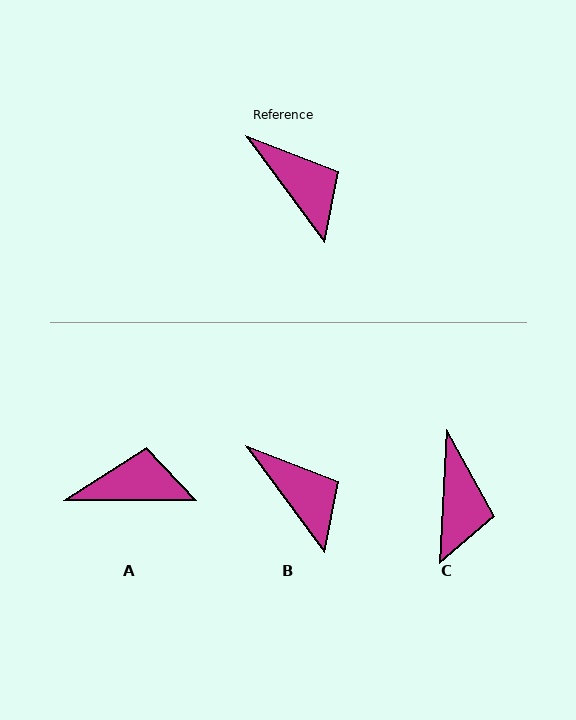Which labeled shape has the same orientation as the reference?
B.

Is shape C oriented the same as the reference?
No, it is off by about 39 degrees.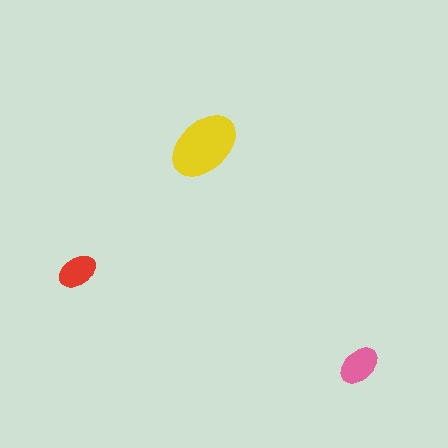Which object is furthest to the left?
The red ellipse is leftmost.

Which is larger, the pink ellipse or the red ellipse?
The pink one.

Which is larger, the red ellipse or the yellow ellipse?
The yellow one.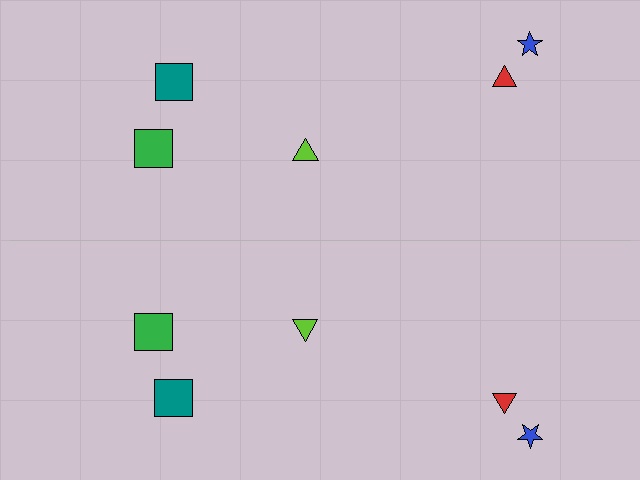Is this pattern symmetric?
Yes, this pattern has bilateral (reflection) symmetry.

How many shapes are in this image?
There are 10 shapes in this image.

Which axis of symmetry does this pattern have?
The pattern has a horizontal axis of symmetry running through the center of the image.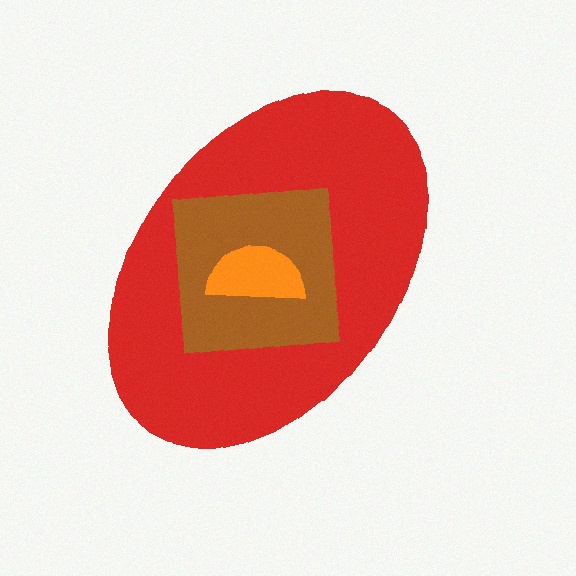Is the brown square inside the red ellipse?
Yes.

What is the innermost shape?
The orange semicircle.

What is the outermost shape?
The red ellipse.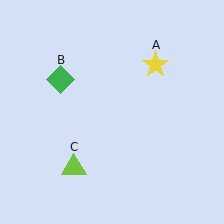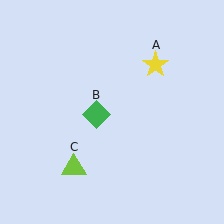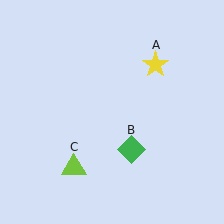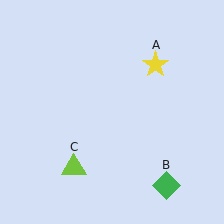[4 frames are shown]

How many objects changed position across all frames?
1 object changed position: green diamond (object B).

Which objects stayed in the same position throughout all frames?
Yellow star (object A) and lime triangle (object C) remained stationary.